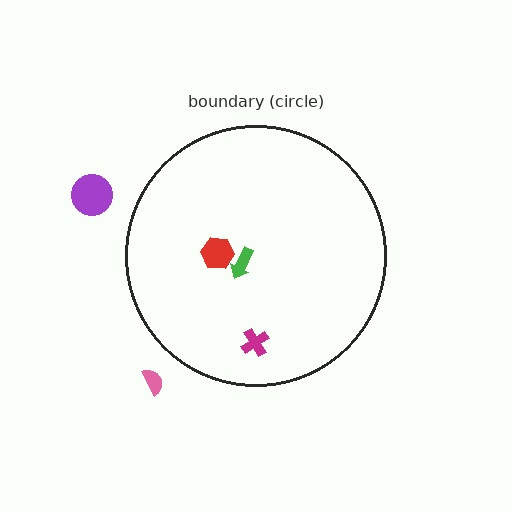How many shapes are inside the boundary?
3 inside, 2 outside.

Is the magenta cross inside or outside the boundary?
Inside.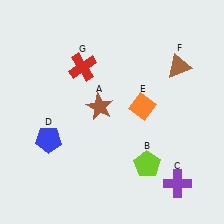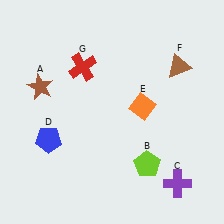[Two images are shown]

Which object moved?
The brown star (A) moved left.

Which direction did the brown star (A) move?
The brown star (A) moved left.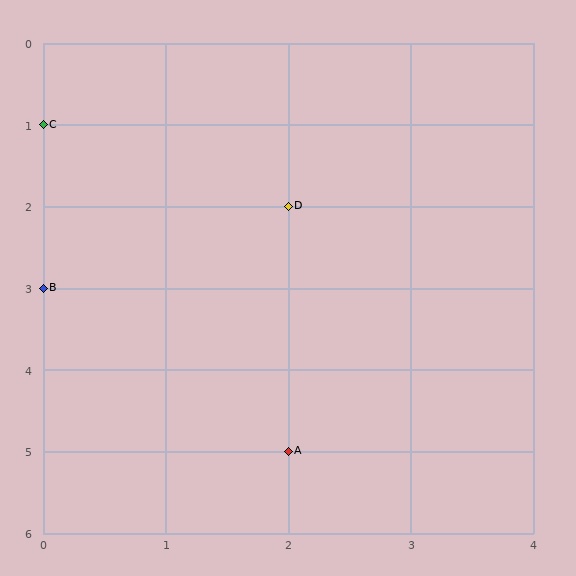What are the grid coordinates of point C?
Point C is at grid coordinates (0, 1).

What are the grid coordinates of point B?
Point B is at grid coordinates (0, 3).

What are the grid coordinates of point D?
Point D is at grid coordinates (2, 2).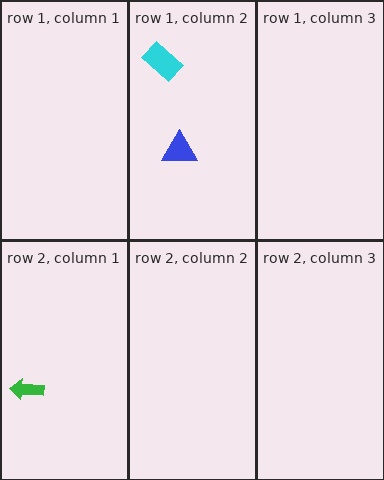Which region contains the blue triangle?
The row 1, column 2 region.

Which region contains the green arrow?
The row 2, column 1 region.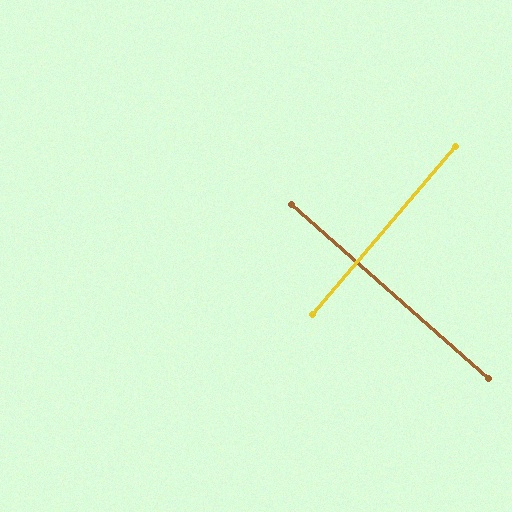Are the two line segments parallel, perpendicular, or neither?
Perpendicular — they meet at approximately 89°.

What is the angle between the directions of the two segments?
Approximately 89 degrees.